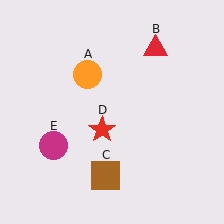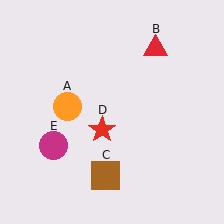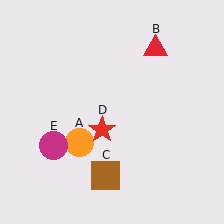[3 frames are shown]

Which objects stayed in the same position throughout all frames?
Red triangle (object B) and brown square (object C) and red star (object D) and magenta circle (object E) remained stationary.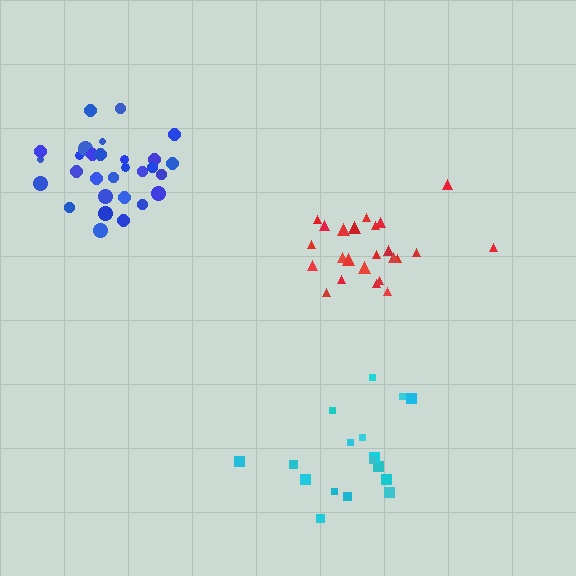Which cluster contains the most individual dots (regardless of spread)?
Blue (31).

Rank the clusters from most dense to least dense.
blue, cyan, red.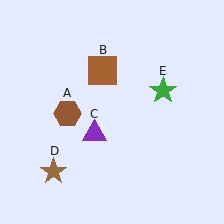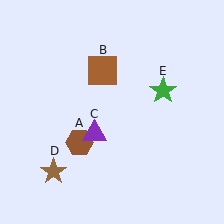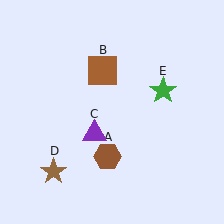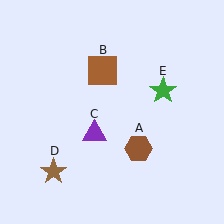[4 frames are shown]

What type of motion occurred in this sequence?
The brown hexagon (object A) rotated counterclockwise around the center of the scene.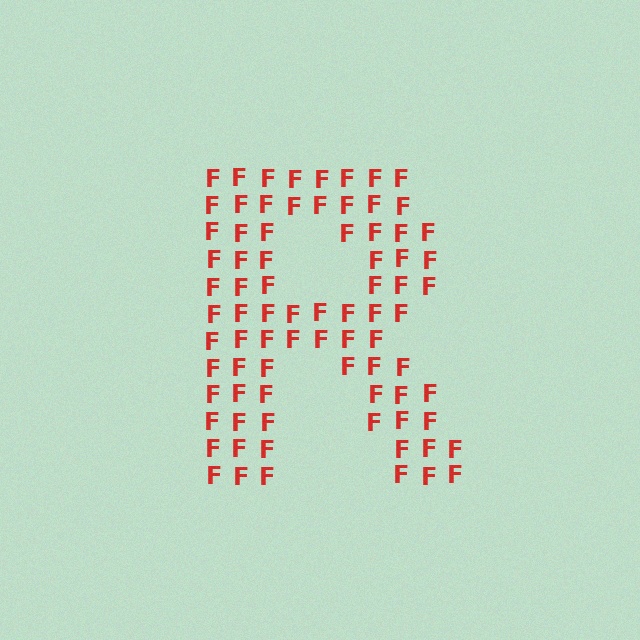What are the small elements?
The small elements are letter F's.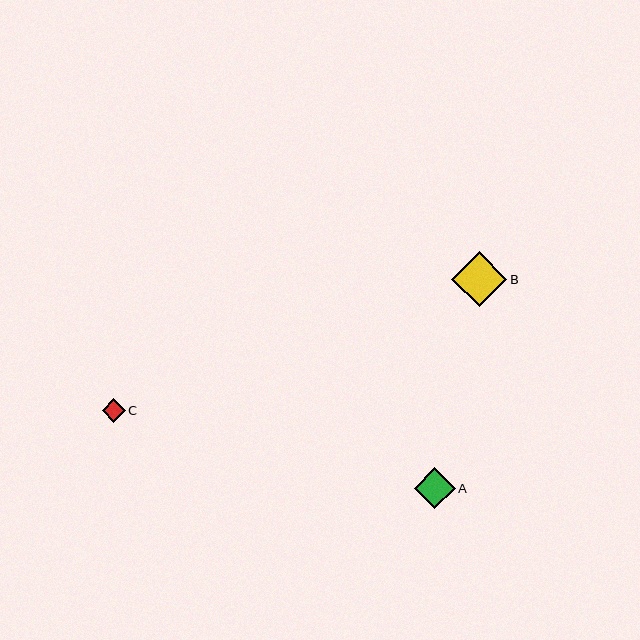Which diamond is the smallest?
Diamond C is the smallest with a size of approximately 23 pixels.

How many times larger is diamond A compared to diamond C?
Diamond A is approximately 1.8 times the size of diamond C.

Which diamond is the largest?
Diamond B is the largest with a size of approximately 55 pixels.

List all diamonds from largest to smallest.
From largest to smallest: B, A, C.